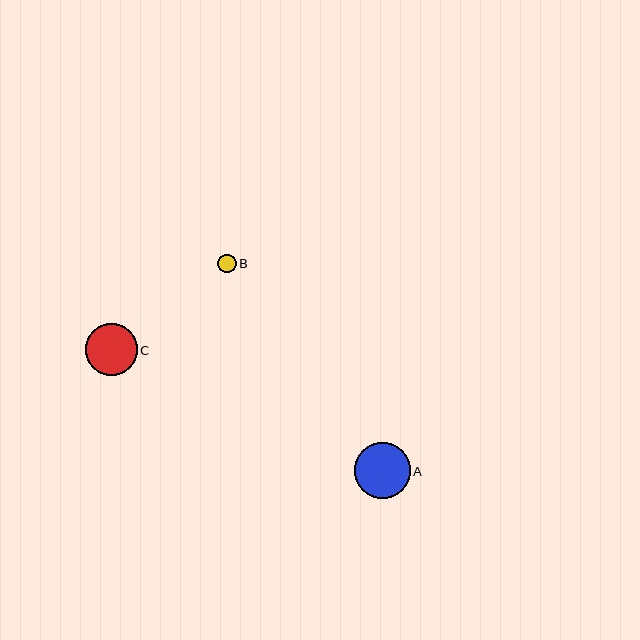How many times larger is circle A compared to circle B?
Circle A is approximately 3.0 times the size of circle B.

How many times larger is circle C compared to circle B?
Circle C is approximately 2.8 times the size of circle B.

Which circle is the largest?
Circle A is the largest with a size of approximately 56 pixels.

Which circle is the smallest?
Circle B is the smallest with a size of approximately 18 pixels.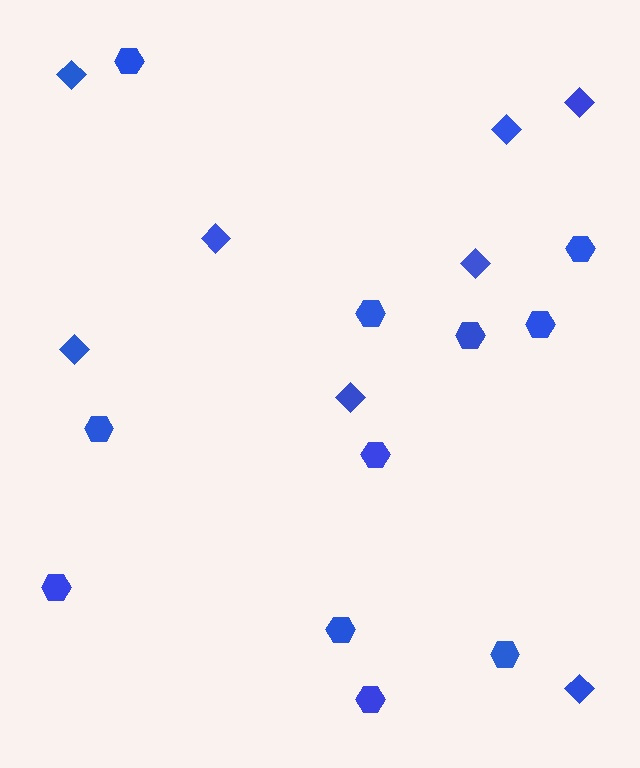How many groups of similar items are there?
There are 2 groups: one group of diamonds (8) and one group of hexagons (11).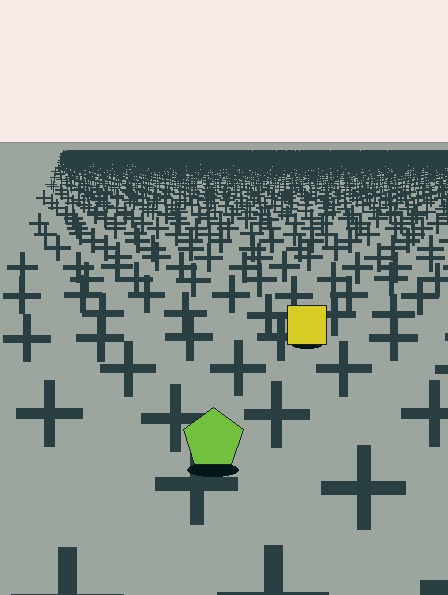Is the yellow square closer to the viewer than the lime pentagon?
No. The lime pentagon is closer — you can tell from the texture gradient: the ground texture is coarser near it.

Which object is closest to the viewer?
The lime pentagon is closest. The texture marks near it are larger and more spread out.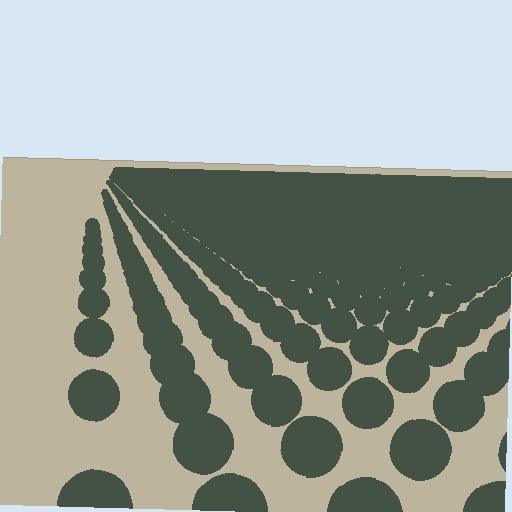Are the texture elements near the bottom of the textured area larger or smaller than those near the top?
Larger. Near the bottom, elements are closer to the viewer and appear at a bigger on-screen size.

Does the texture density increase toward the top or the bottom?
Density increases toward the top.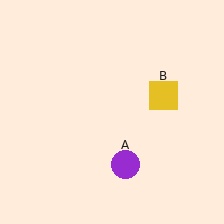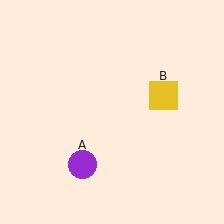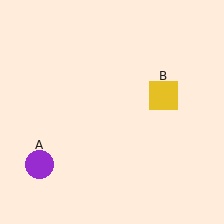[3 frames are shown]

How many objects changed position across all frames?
1 object changed position: purple circle (object A).